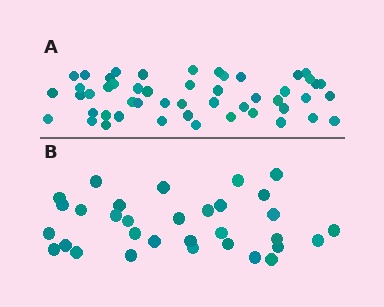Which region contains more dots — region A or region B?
Region A (the top region) has more dots.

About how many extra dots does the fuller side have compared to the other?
Region A has approximately 20 more dots than region B.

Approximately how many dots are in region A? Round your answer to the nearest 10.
About 50 dots.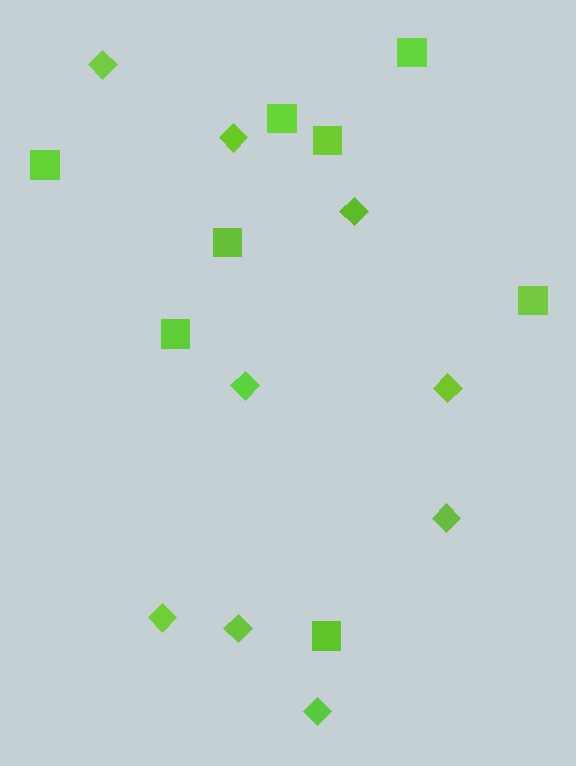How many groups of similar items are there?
There are 2 groups: one group of diamonds (9) and one group of squares (8).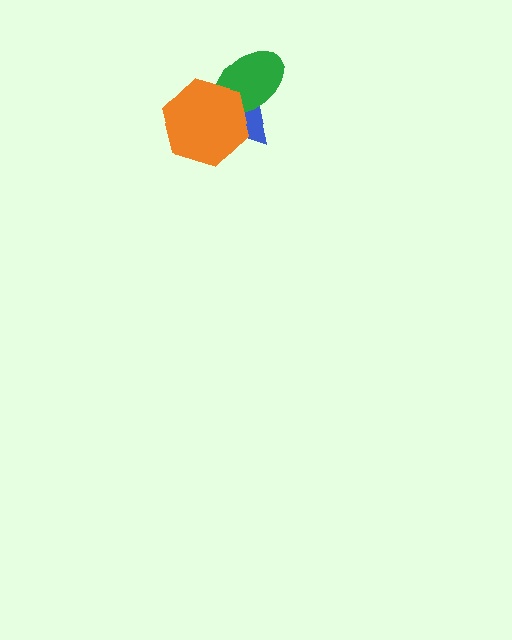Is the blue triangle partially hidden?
Yes, it is partially covered by another shape.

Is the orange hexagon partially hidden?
No, no other shape covers it.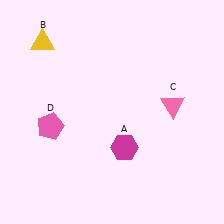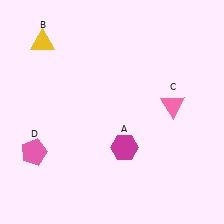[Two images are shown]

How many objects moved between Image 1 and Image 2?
1 object moved between the two images.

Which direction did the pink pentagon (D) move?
The pink pentagon (D) moved down.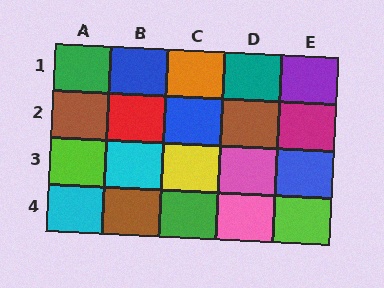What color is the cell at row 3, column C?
Yellow.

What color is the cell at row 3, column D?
Pink.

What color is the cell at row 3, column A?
Lime.